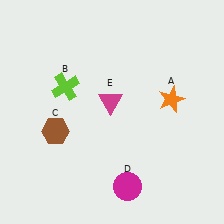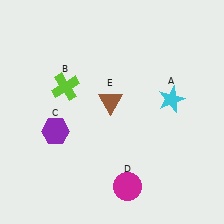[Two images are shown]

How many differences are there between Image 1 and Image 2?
There are 3 differences between the two images.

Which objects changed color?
A changed from orange to cyan. C changed from brown to purple. E changed from magenta to brown.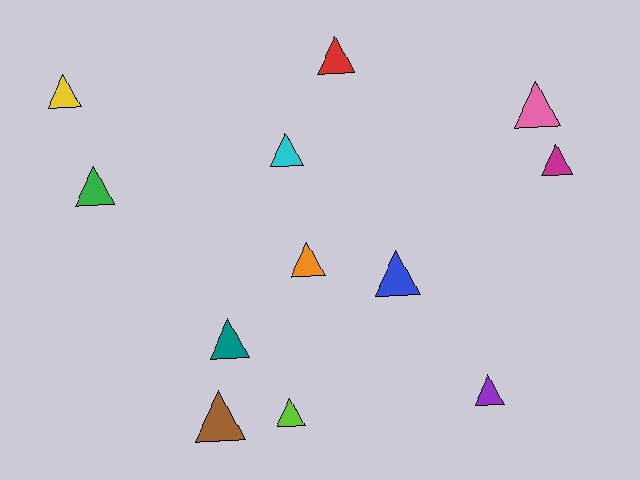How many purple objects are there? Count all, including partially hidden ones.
There is 1 purple object.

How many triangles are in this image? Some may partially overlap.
There are 12 triangles.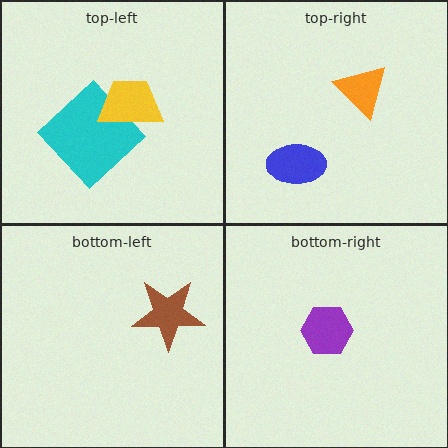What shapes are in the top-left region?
The cyan diamond, the yellow trapezoid.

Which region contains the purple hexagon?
The bottom-right region.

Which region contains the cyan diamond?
The top-left region.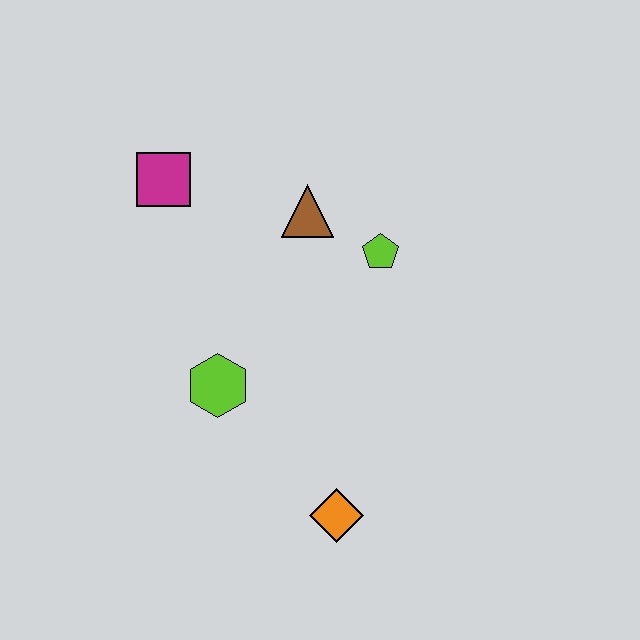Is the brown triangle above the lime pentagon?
Yes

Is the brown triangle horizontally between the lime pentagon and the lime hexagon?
Yes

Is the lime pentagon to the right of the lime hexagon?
Yes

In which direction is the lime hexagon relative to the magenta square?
The lime hexagon is below the magenta square.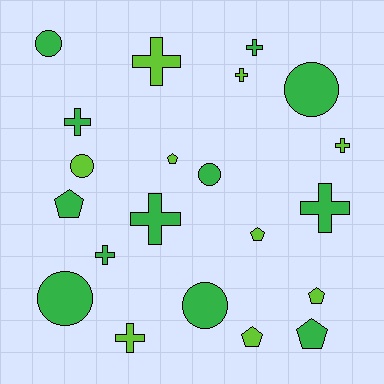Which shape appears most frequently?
Cross, with 9 objects.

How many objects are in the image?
There are 21 objects.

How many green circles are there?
There are 5 green circles.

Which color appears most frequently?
Green, with 12 objects.